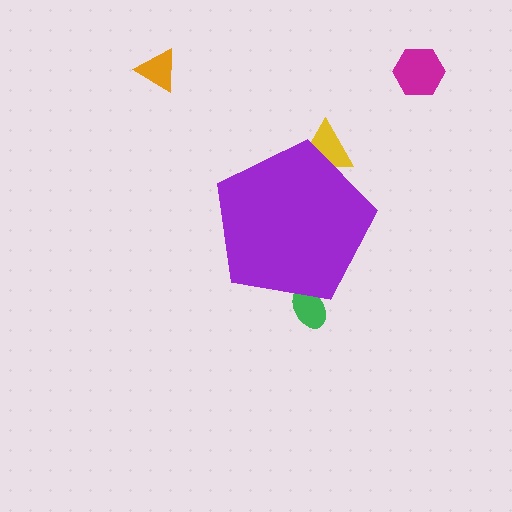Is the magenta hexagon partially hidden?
No, the magenta hexagon is fully visible.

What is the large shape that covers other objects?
A purple pentagon.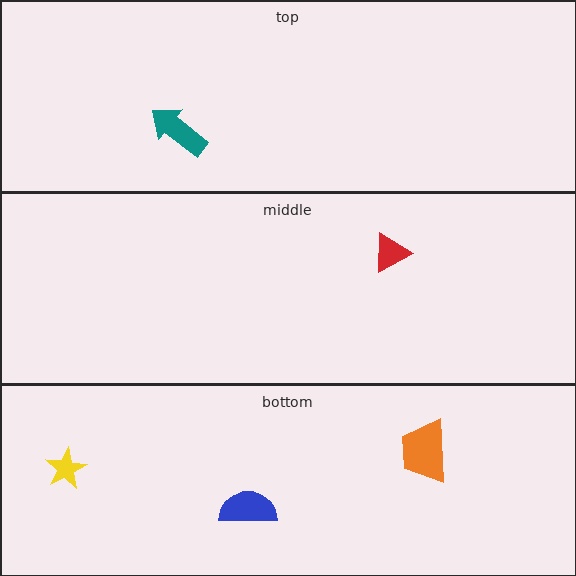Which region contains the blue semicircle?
The bottom region.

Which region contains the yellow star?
The bottom region.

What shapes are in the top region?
The teal arrow.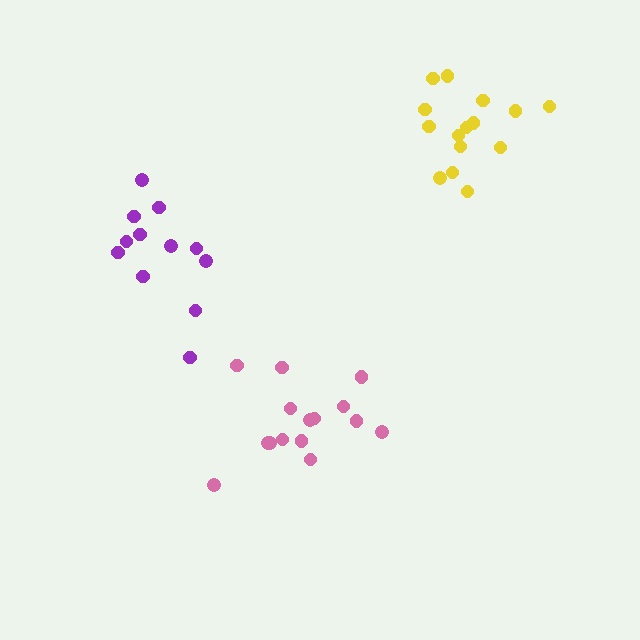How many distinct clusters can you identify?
There are 3 distinct clusters.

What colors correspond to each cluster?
The clusters are colored: purple, pink, yellow.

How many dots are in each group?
Group 1: 12 dots, Group 2: 15 dots, Group 3: 15 dots (42 total).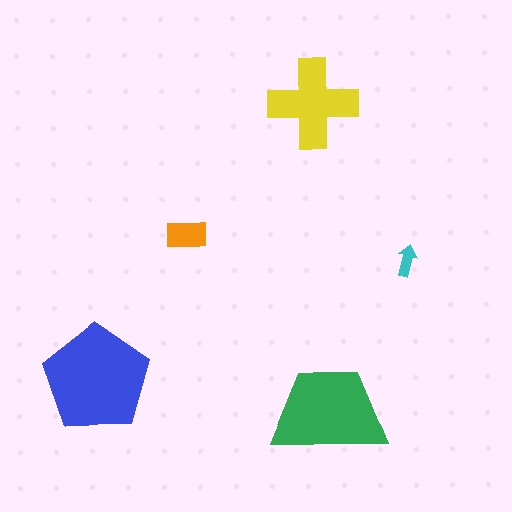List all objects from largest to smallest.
The blue pentagon, the green trapezoid, the yellow cross, the orange rectangle, the cyan arrow.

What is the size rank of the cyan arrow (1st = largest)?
5th.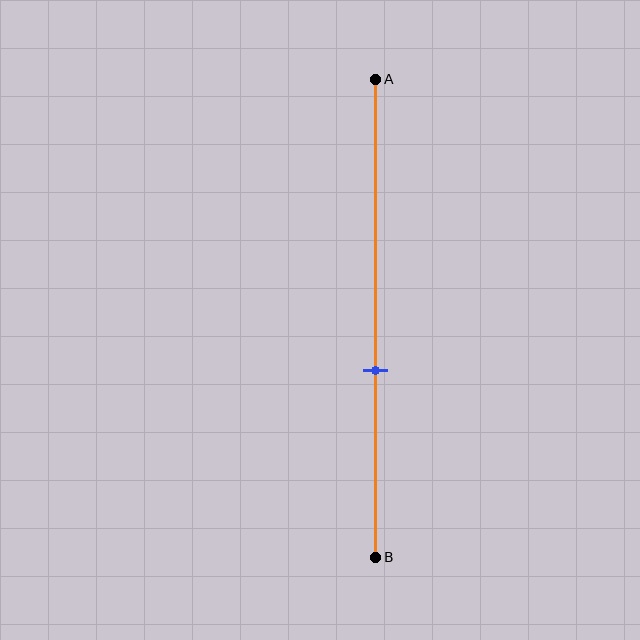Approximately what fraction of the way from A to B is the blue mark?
The blue mark is approximately 60% of the way from A to B.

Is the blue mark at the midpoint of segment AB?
No, the mark is at about 60% from A, not at the 50% midpoint.